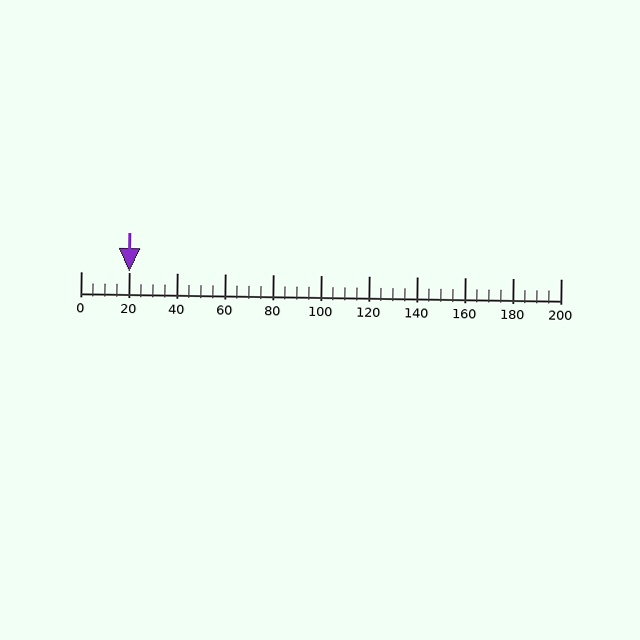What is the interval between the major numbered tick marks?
The major tick marks are spaced 20 units apart.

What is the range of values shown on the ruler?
The ruler shows values from 0 to 200.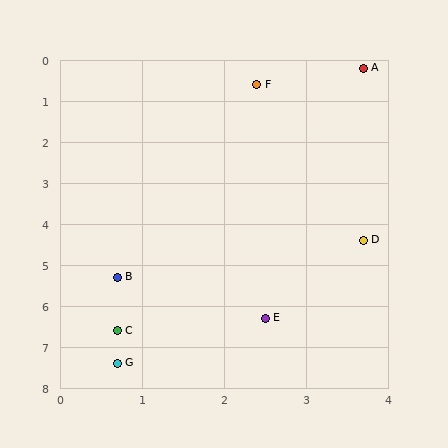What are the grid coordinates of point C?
Point C is at approximately (0.7, 6.6).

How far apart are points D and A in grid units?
Points D and A are about 4.2 grid units apart.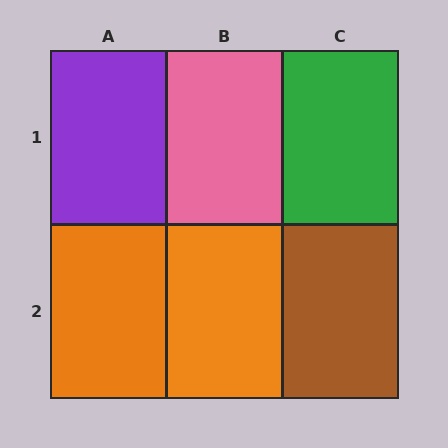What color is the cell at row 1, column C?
Green.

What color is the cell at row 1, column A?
Purple.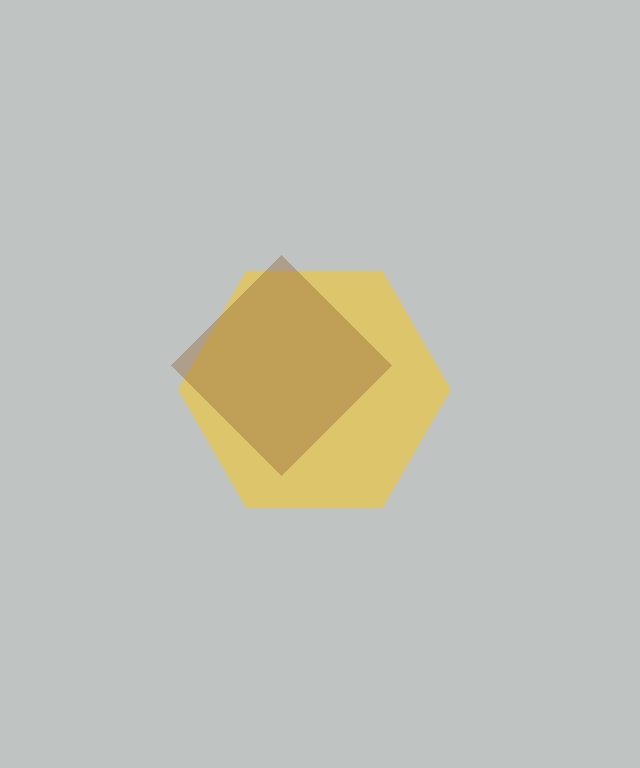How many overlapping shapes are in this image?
There are 2 overlapping shapes in the image.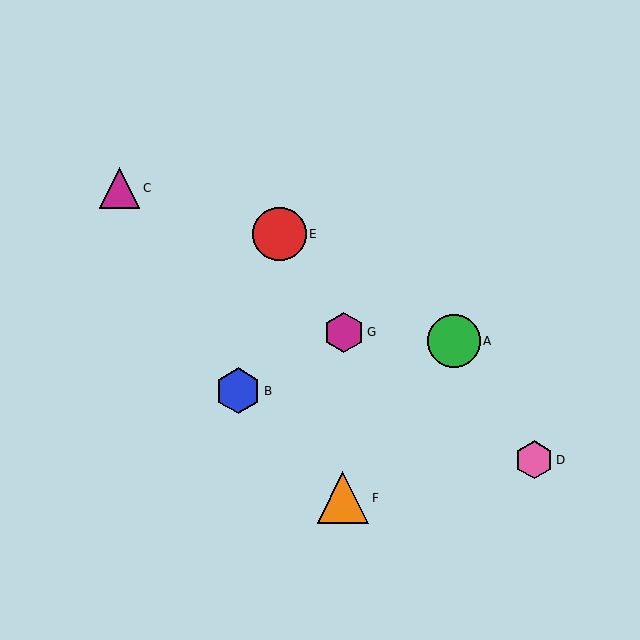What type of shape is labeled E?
Shape E is a red circle.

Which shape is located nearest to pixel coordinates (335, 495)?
The orange triangle (labeled F) at (343, 498) is nearest to that location.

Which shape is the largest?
The red circle (labeled E) is the largest.